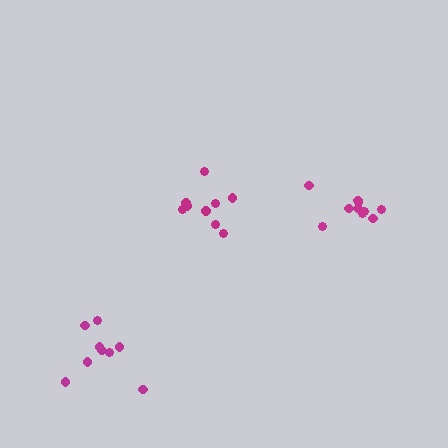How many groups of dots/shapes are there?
There are 3 groups.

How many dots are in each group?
Group 1: 9 dots, Group 2: 10 dots, Group 3: 9 dots (28 total).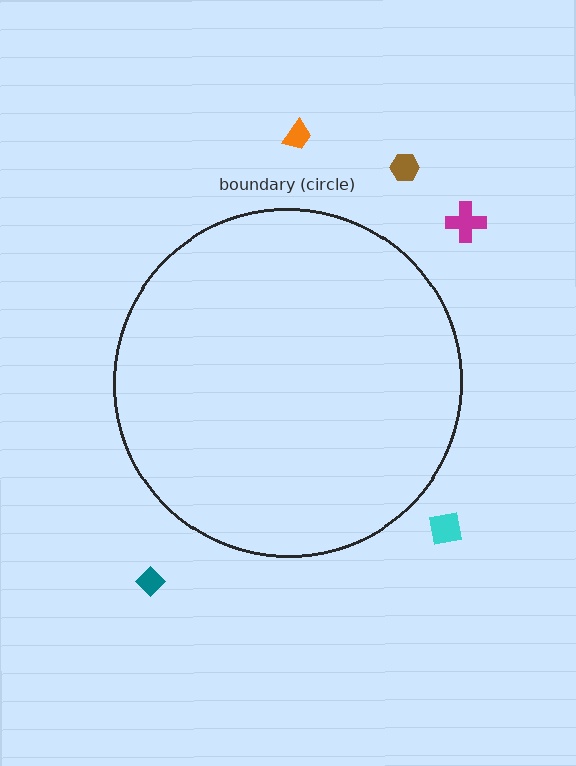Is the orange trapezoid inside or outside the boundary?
Outside.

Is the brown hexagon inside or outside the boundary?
Outside.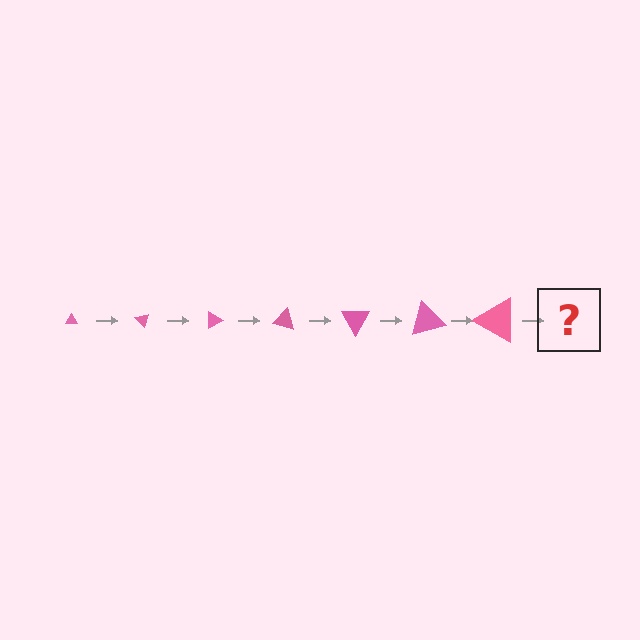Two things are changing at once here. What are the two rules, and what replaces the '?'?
The two rules are that the triangle grows larger each step and it rotates 45 degrees each step. The '?' should be a triangle, larger than the previous one and rotated 315 degrees from the start.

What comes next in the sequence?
The next element should be a triangle, larger than the previous one and rotated 315 degrees from the start.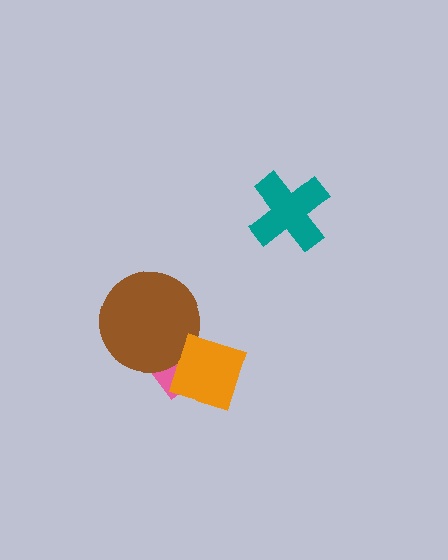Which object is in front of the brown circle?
The orange diamond is in front of the brown circle.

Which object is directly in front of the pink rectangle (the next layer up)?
The brown circle is directly in front of the pink rectangle.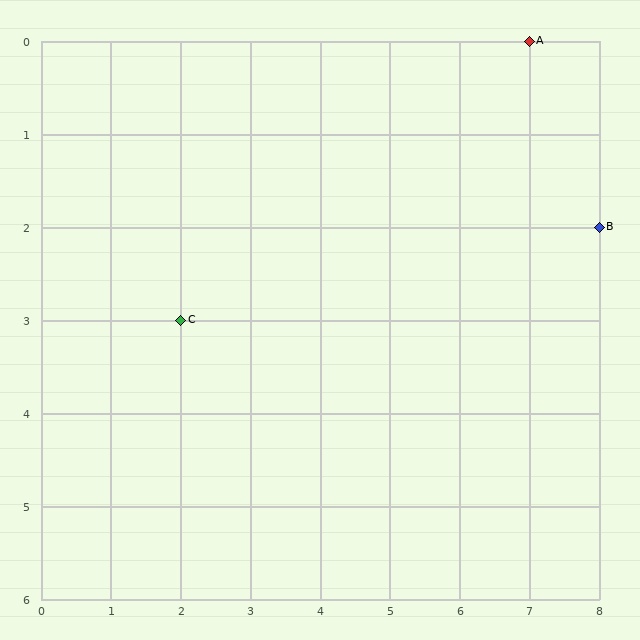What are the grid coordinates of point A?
Point A is at grid coordinates (7, 0).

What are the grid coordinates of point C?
Point C is at grid coordinates (2, 3).